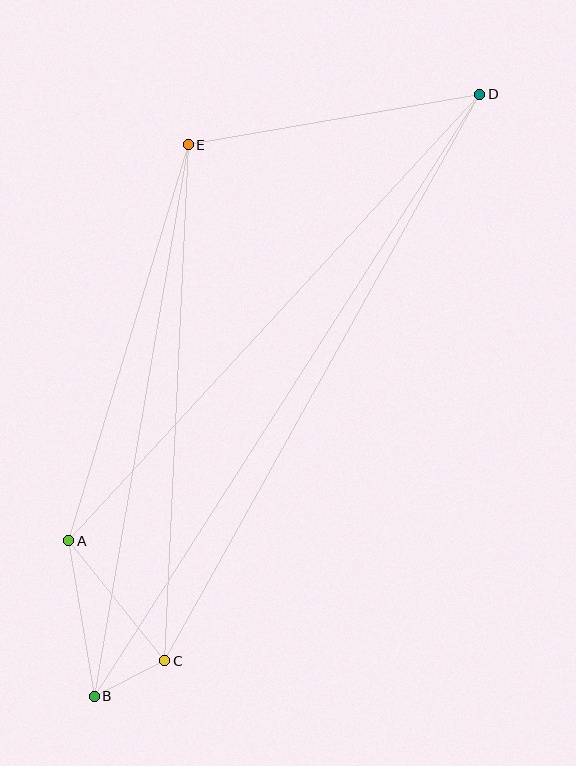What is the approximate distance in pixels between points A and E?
The distance between A and E is approximately 414 pixels.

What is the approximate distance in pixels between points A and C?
The distance between A and C is approximately 154 pixels.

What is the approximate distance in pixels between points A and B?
The distance between A and B is approximately 158 pixels.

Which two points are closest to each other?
Points B and C are closest to each other.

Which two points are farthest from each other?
Points B and D are farthest from each other.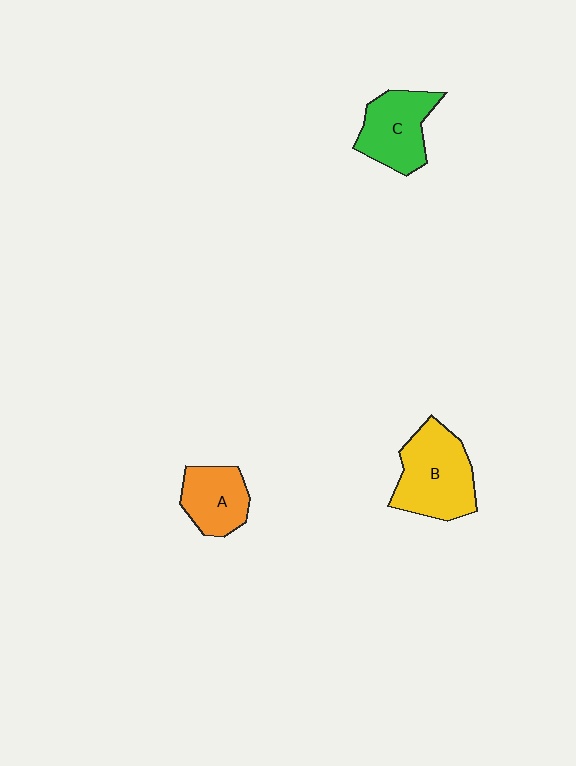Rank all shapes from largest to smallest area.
From largest to smallest: B (yellow), C (green), A (orange).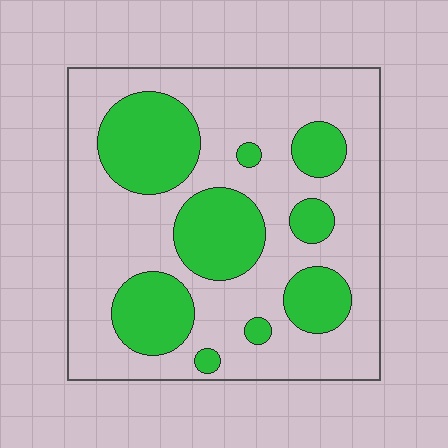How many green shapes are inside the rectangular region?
9.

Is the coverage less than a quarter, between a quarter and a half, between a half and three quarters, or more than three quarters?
Between a quarter and a half.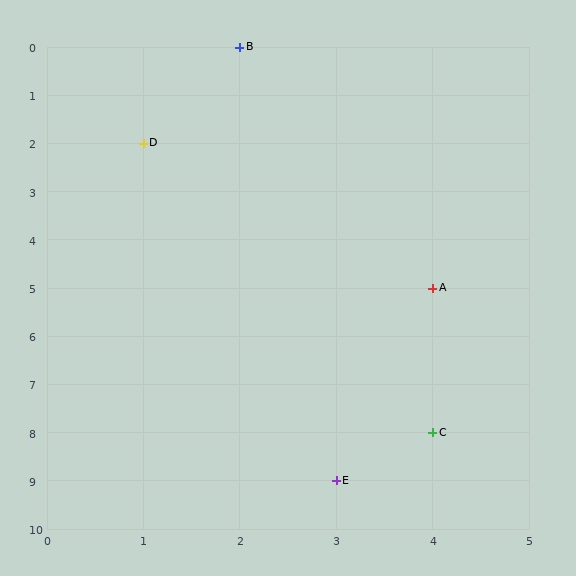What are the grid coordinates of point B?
Point B is at grid coordinates (2, 0).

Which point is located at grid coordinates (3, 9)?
Point E is at (3, 9).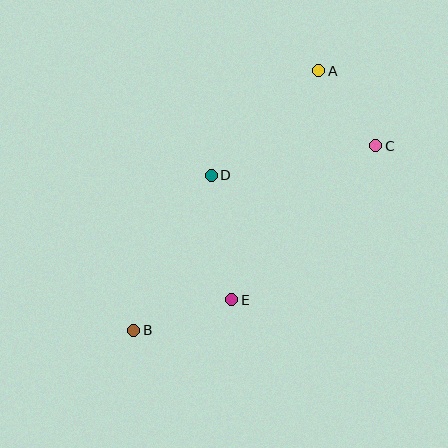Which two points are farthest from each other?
Points A and B are farthest from each other.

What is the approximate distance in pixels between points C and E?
The distance between C and E is approximately 211 pixels.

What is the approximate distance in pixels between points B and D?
The distance between B and D is approximately 173 pixels.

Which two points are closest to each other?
Points A and C are closest to each other.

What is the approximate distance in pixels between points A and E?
The distance between A and E is approximately 245 pixels.